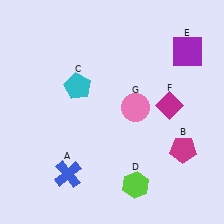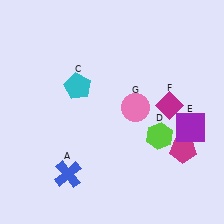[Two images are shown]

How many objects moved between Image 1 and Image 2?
2 objects moved between the two images.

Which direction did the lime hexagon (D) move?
The lime hexagon (D) moved up.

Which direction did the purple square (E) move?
The purple square (E) moved down.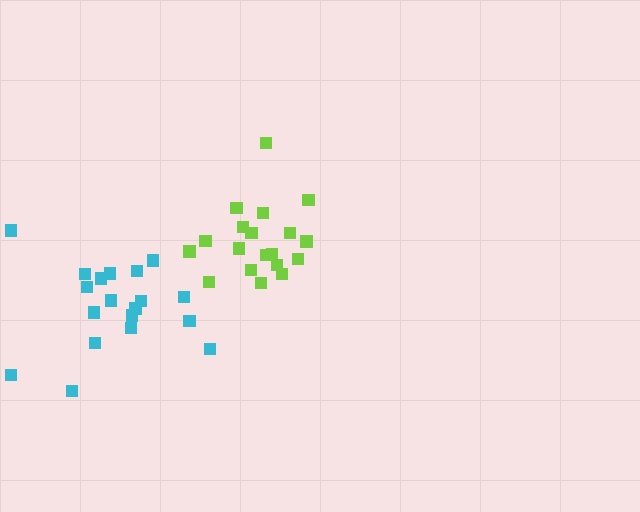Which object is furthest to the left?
The cyan cluster is leftmost.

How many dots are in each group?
Group 1: 19 dots, Group 2: 19 dots (38 total).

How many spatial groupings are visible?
There are 2 spatial groupings.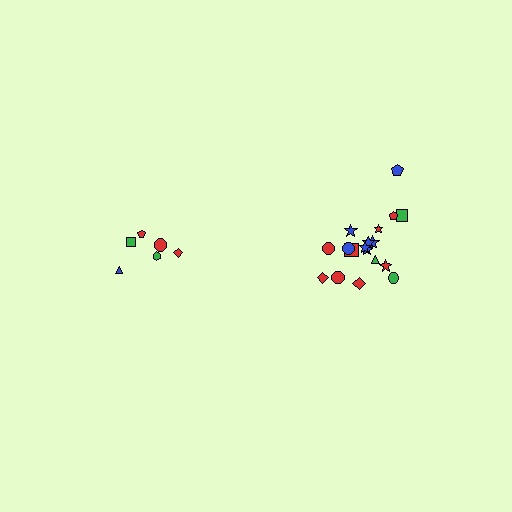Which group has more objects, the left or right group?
The right group.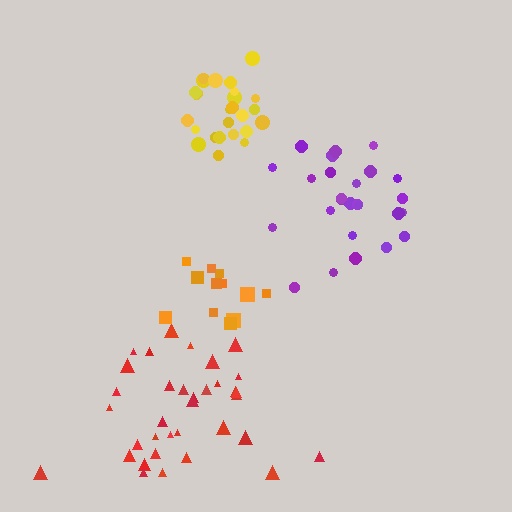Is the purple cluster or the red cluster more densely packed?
Purple.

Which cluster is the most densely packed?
Yellow.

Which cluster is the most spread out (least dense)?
Red.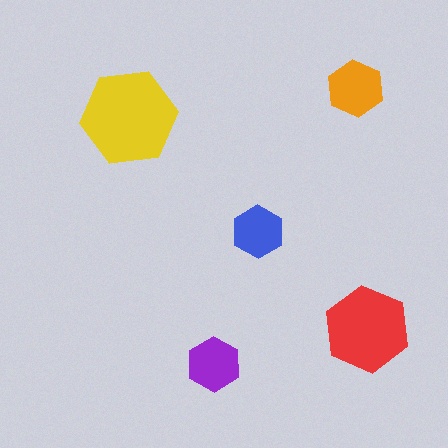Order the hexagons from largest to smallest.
the yellow one, the red one, the orange one, the purple one, the blue one.